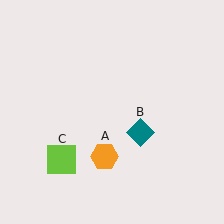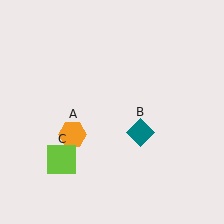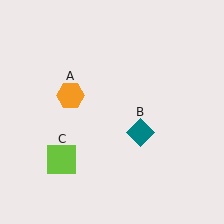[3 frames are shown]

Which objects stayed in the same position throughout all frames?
Teal diamond (object B) and lime square (object C) remained stationary.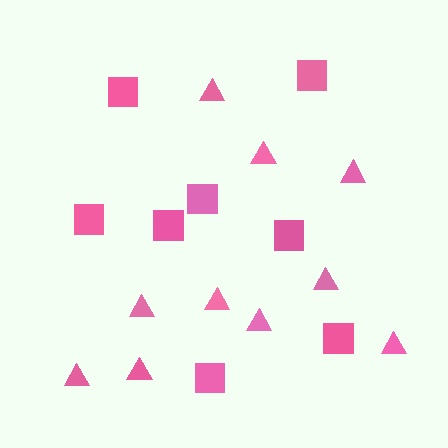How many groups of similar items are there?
There are 2 groups: one group of triangles (10) and one group of squares (8).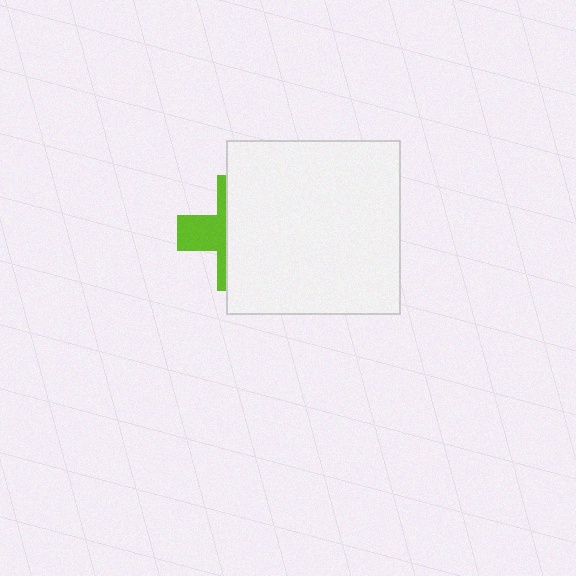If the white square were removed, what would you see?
You would see the complete lime cross.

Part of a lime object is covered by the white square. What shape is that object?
It is a cross.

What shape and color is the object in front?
The object in front is a white square.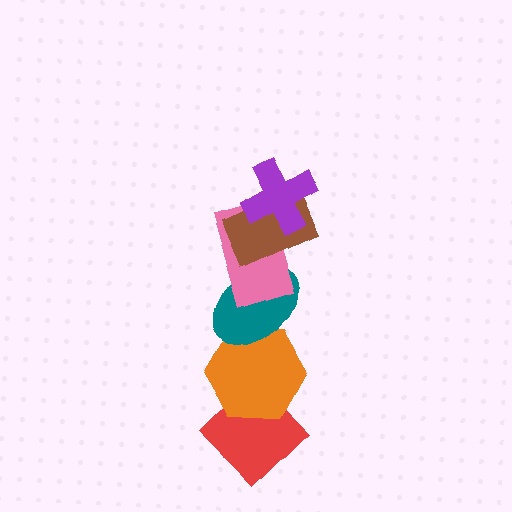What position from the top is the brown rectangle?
The brown rectangle is 2nd from the top.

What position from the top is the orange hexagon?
The orange hexagon is 5th from the top.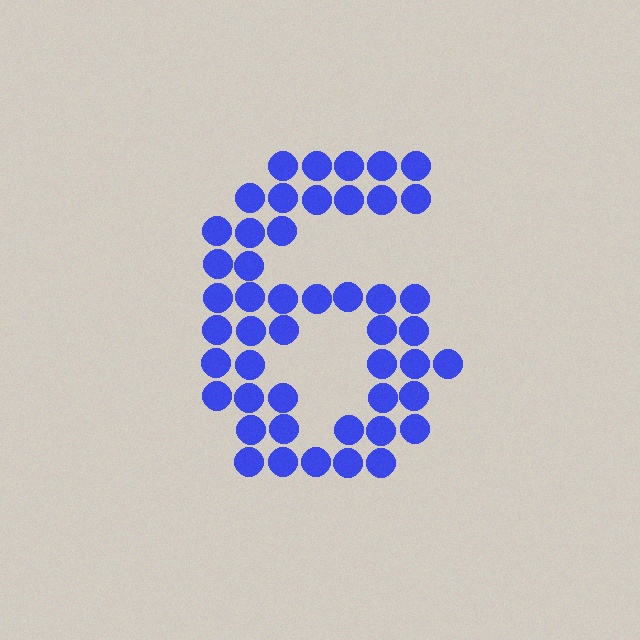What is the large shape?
The large shape is the digit 6.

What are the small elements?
The small elements are circles.